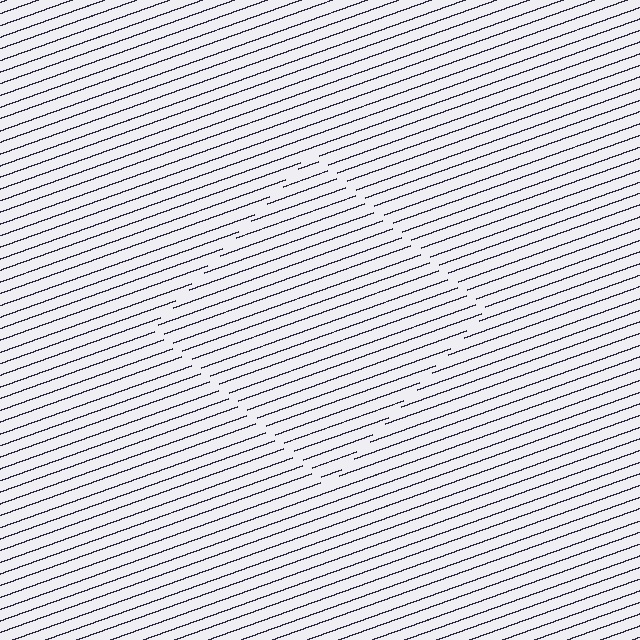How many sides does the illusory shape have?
4 sides — the line-ends trace a square.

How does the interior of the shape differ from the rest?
The interior of the shape contains the same grating, shifted by half a period — the contour is defined by the phase discontinuity where line-ends from the inner and outer gratings abut.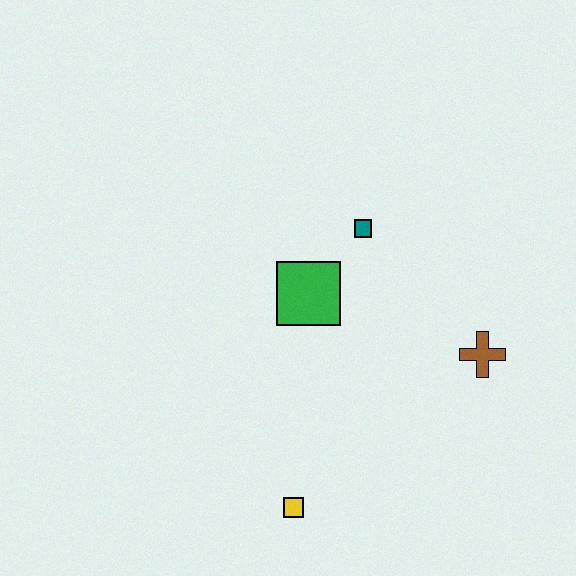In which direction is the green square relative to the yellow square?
The green square is above the yellow square.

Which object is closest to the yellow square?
The green square is closest to the yellow square.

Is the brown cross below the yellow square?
No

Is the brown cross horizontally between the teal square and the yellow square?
No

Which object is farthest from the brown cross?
The yellow square is farthest from the brown cross.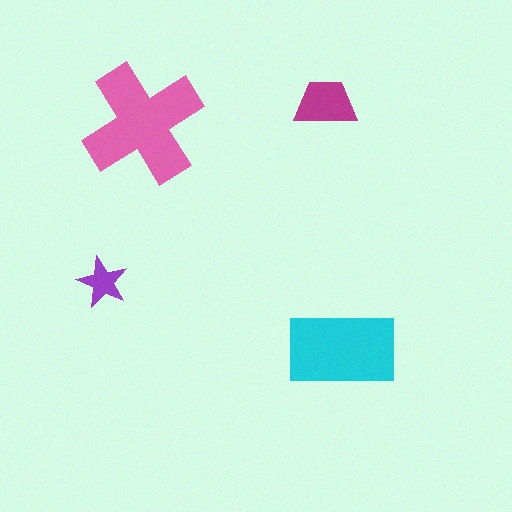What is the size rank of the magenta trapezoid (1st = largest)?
3rd.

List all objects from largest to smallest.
The pink cross, the cyan rectangle, the magenta trapezoid, the purple star.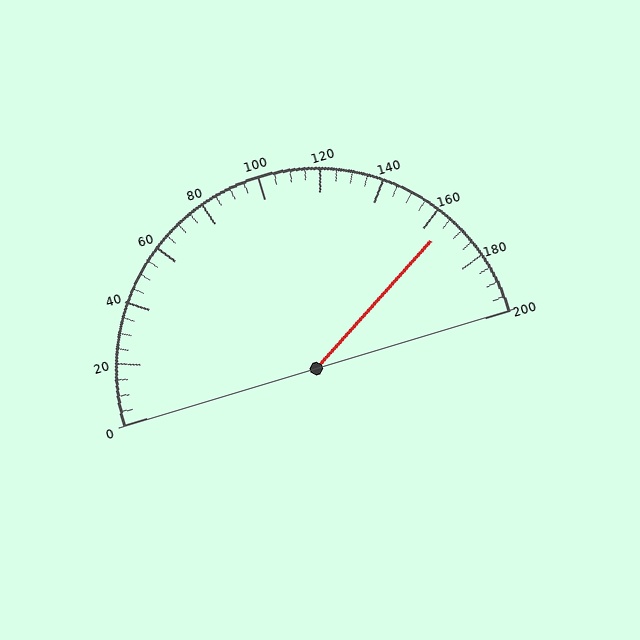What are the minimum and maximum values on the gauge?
The gauge ranges from 0 to 200.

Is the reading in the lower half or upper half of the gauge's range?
The reading is in the upper half of the range (0 to 200).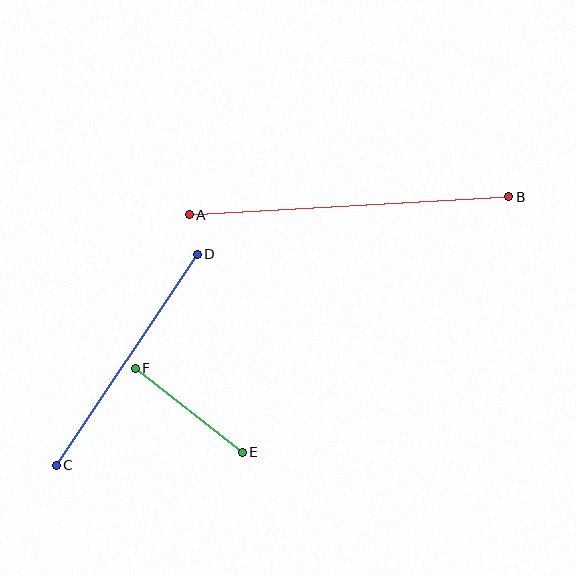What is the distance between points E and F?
The distance is approximately 136 pixels.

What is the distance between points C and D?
The distance is approximately 254 pixels.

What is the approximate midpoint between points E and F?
The midpoint is at approximately (189, 410) pixels.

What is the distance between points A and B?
The distance is approximately 320 pixels.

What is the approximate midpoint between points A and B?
The midpoint is at approximately (349, 206) pixels.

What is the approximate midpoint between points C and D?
The midpoint is at approximately (127, 360) pixels.